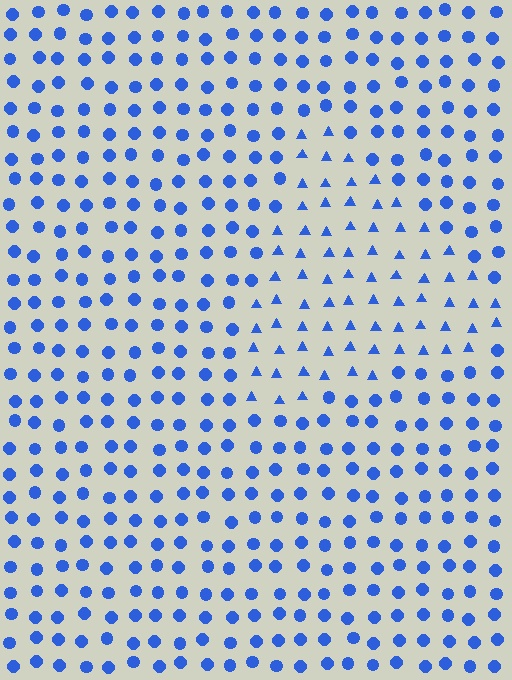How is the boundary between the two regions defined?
The boundary is defined by a change in element shape: triangles inside vs. circles outside. All elements share the same color and spacing.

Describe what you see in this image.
The image is filled with small blue elements arranged in a uniform grid. A triangle-shaped region contains triangles, while the surrounding area contains circles. The boundary is defined purely by the change in element shape.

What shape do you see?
I see a triangle.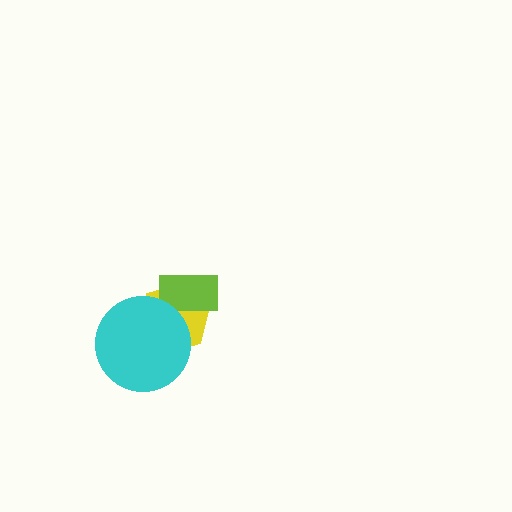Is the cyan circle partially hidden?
No, no other shape covers it.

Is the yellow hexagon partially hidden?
Yes, it is partially covered by another shape.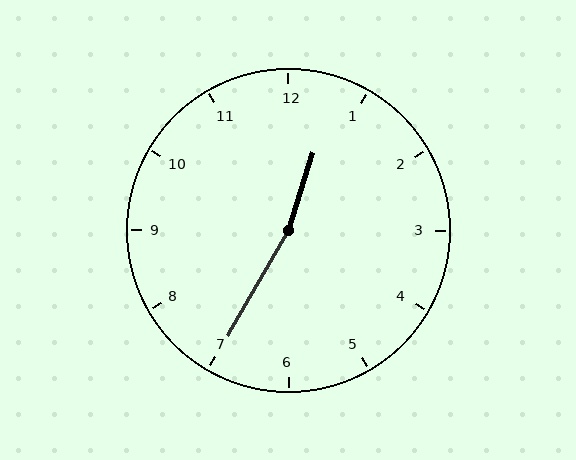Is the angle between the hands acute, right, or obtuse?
It is obtuse.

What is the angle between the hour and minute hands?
Approximately 168 degrees.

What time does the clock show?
12:35.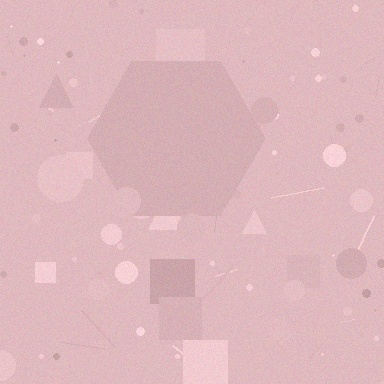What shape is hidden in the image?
A hexagon is hidden in the image.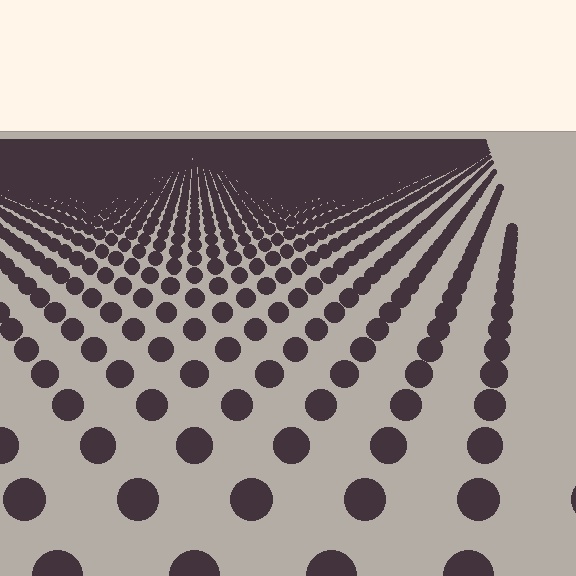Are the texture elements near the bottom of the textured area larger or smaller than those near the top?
Larger. Near the bottom, elements are closer to the viewer and appear at a bigger on-screen size.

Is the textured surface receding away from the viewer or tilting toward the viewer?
The surface is receding away from the viewer. Texture elements get smaller and denser toward the top.